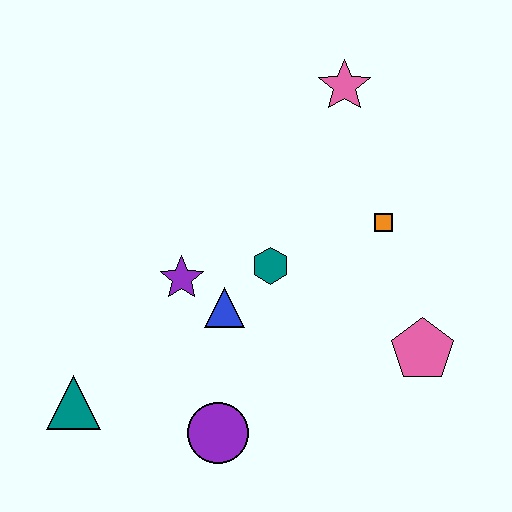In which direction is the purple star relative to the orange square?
The purple star is to the left of the orange square.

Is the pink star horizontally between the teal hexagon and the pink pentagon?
Yes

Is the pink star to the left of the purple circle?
No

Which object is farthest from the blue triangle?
The pink star is farthest from the blue triangle.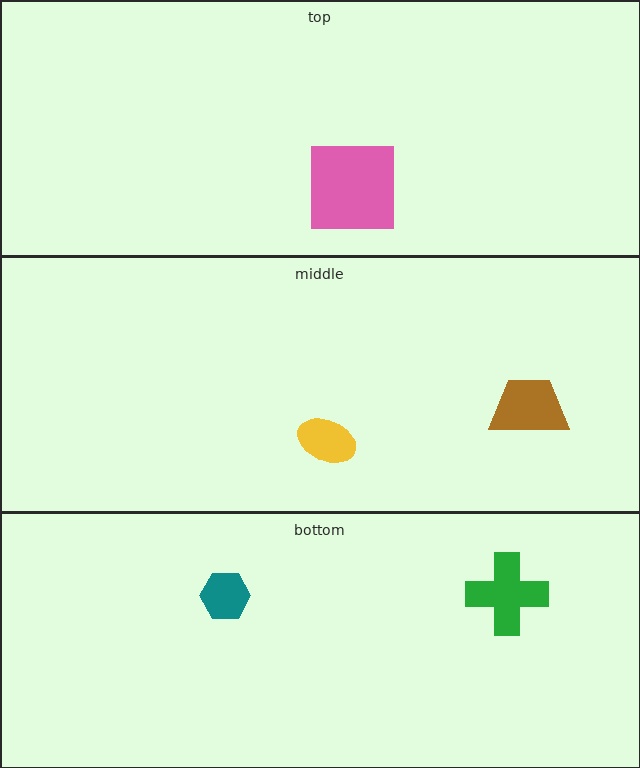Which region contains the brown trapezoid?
The middle region.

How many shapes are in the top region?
1.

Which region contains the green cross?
The bottom region.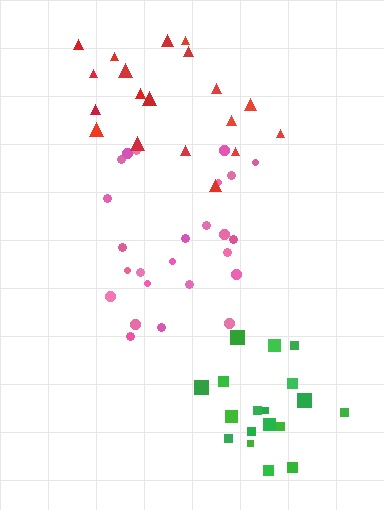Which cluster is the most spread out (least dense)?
Red.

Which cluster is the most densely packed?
Pink.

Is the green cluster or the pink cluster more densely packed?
Pink.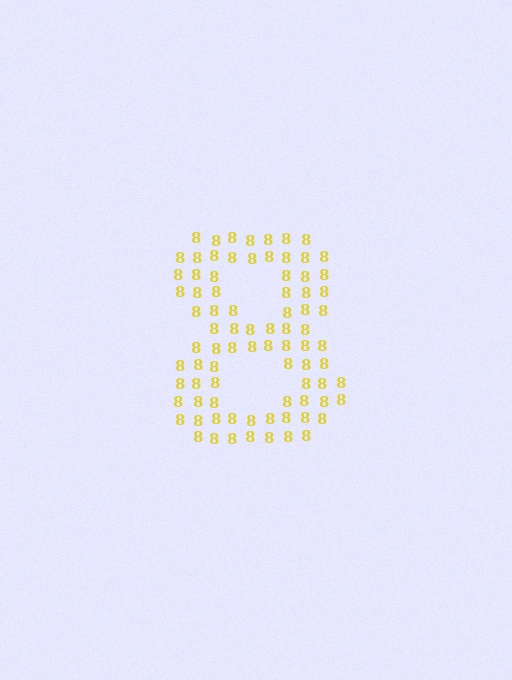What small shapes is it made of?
It is made of small digit 8's.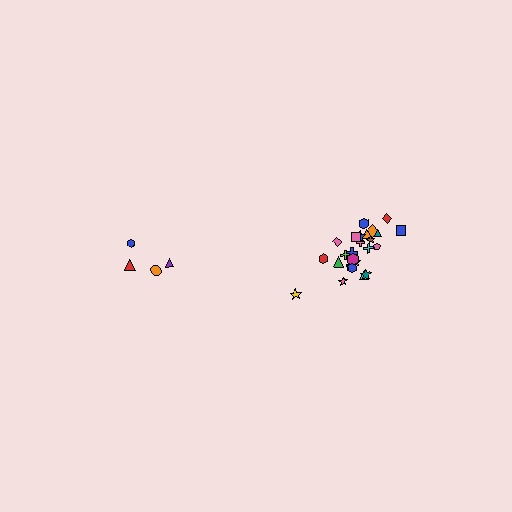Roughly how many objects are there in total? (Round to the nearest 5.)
Roughly 30 objects in total.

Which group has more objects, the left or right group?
The right group.